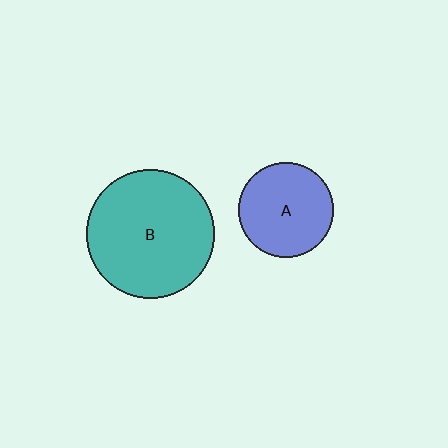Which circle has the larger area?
Circle B (teal).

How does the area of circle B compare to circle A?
Approximately 1.8 times.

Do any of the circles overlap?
No, none of the circles overlap.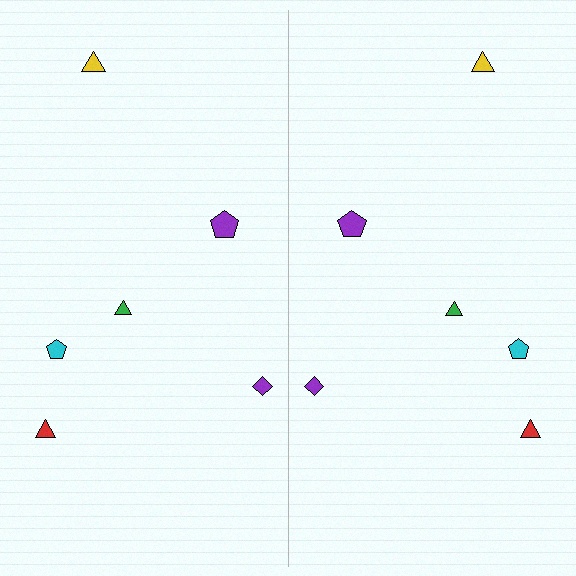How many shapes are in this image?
There are 12 shapes in this image.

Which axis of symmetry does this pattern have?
The pattern has a vertical axis of symmetry running through the center of the image.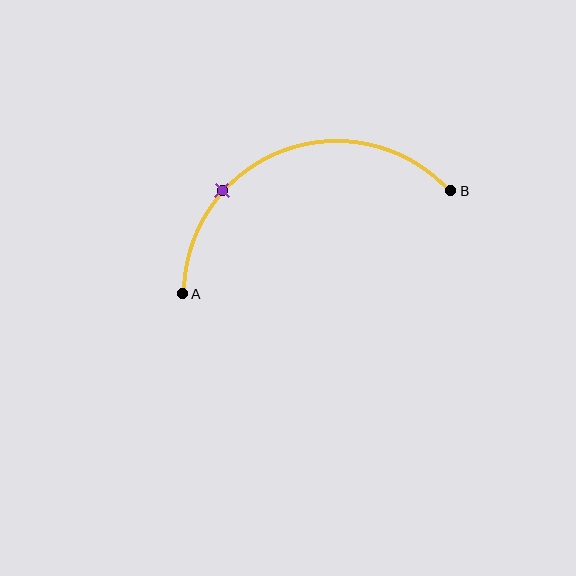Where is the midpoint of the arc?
The arc midpoint is the point on the curve farthest from the straight line joining A and B. It sits above that line.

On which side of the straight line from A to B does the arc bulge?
The arc bulges above the straight line connecting A and B.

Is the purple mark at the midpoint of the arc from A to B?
No. The purple mark lies on the arc but is closer to endpoint A. The arc midpoint would be at the point on the curve equidistant along the arc from both A and B.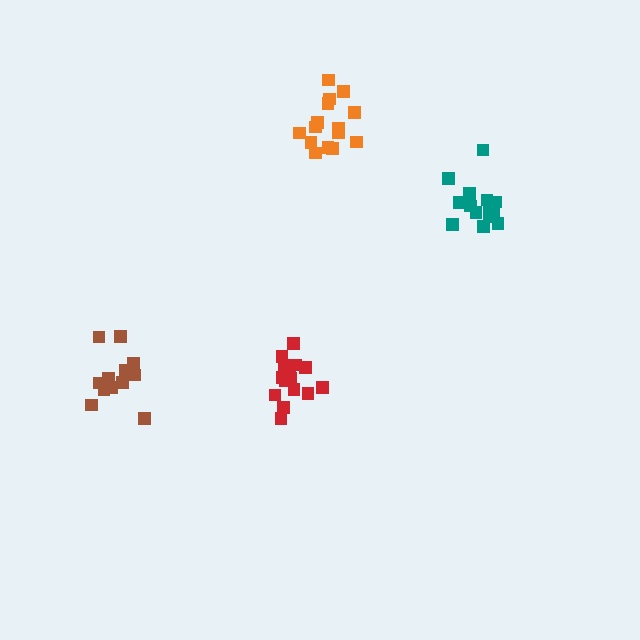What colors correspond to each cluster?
The clusters are colored: orange, brown, red, teal.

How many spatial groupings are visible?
There are 4 spatial groupings.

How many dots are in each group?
Group 1: 15 dots, Group 2: 12 dots, Group 3: 16 dots, Group 4: 15 dots (58 total).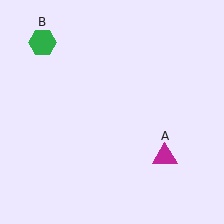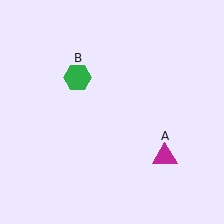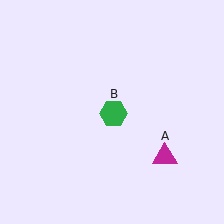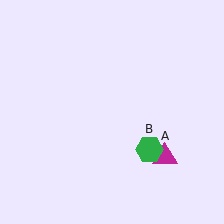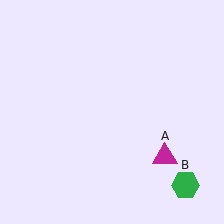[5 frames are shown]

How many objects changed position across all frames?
1 object changed position: green hexagon (object B).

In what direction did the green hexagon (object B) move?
The green hexagon (object B) moved down and to the right.